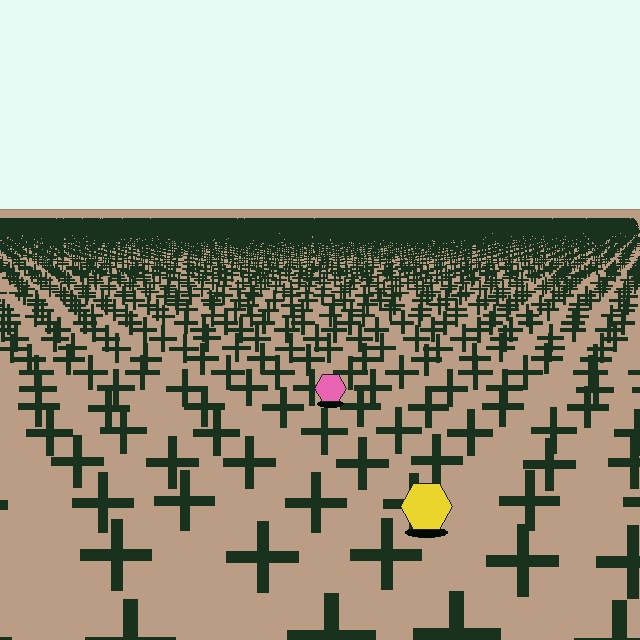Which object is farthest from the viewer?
The pink hexagon is farthest from the viewer. It appears smaller and the ground texture around it is denser.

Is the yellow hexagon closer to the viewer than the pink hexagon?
Yes. The yellow hexagon is closer — you can tell from the texture gradient: the ground texture is coarser near it.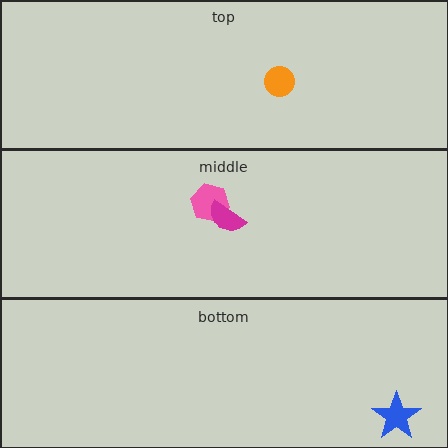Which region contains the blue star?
The bottom region.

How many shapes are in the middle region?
2.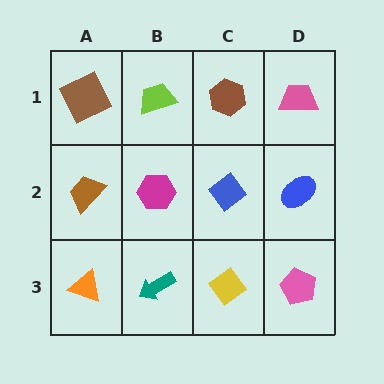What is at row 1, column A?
A brown square.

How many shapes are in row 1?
4 shapes.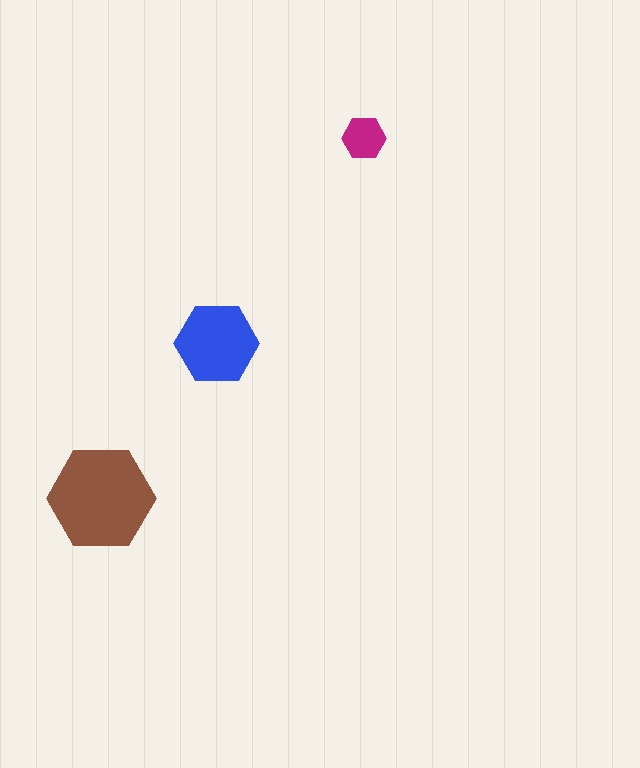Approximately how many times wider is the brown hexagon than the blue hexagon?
About 1.5 times wider.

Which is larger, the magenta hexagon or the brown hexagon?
The brown one.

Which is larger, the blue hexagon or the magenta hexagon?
The blue one.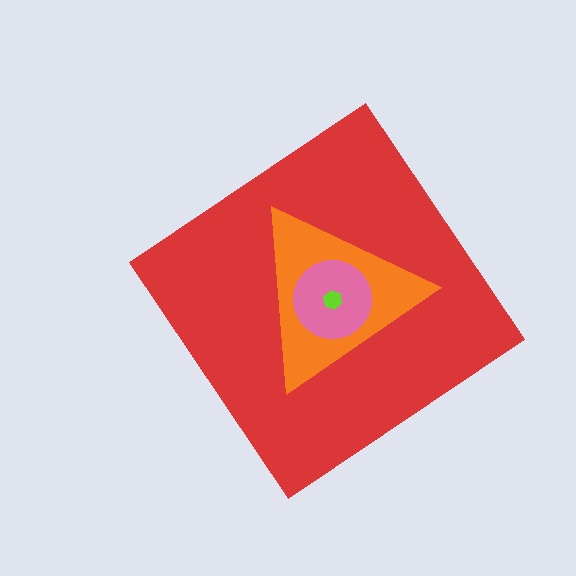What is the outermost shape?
The red diamond.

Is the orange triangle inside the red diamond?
Yes.